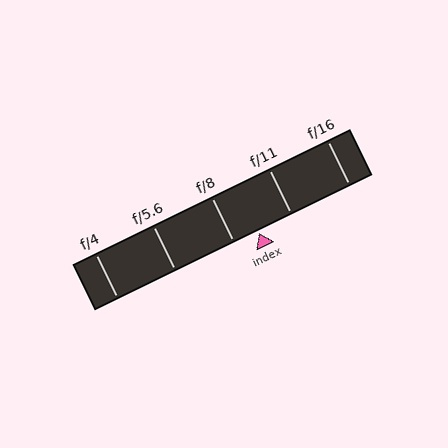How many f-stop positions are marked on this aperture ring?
There are 5 f-stop positions marked.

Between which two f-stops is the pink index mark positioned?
The index mark is between f/8 and f/11.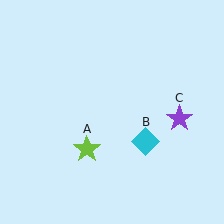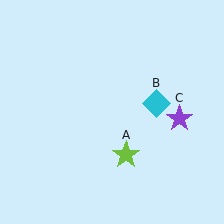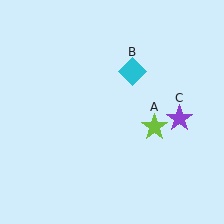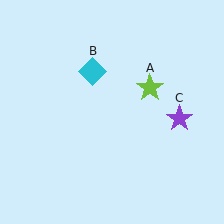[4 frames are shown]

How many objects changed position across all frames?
2 objects changed position: lime star (object A), cyan diamond (object B).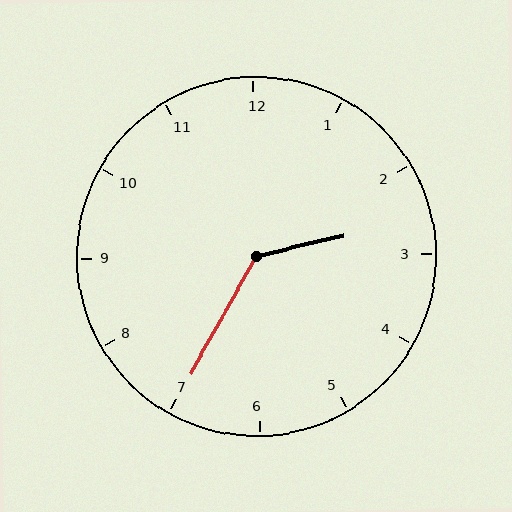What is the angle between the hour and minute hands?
Approximately 132 degrees.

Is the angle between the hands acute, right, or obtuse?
It is obtuse.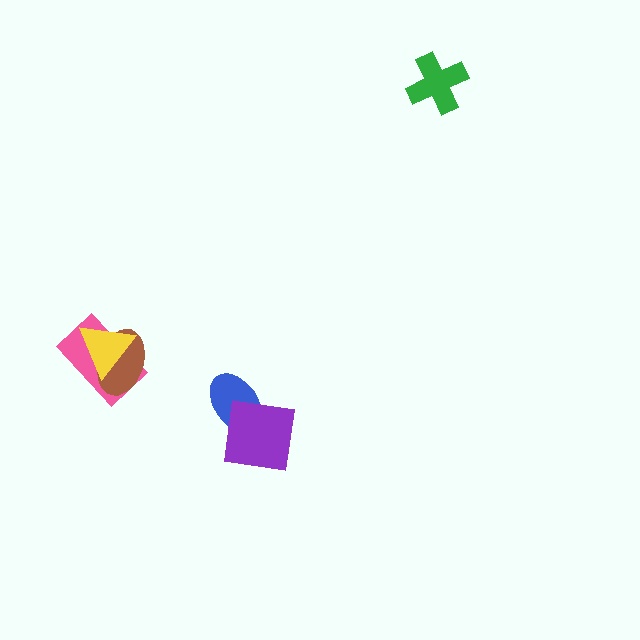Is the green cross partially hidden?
No, no other shape covers it.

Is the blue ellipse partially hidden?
Yes, it is partially covered by another shape.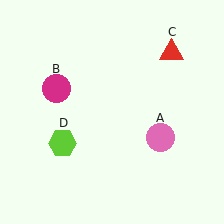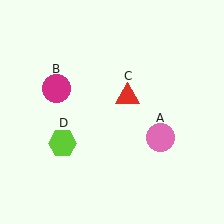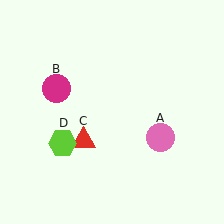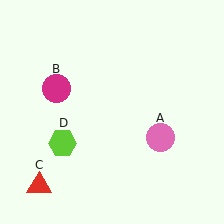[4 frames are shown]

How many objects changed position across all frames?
1 object changed position: red triangle (object C).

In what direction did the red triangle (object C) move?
The red triangle (object C) moved down and to the left.